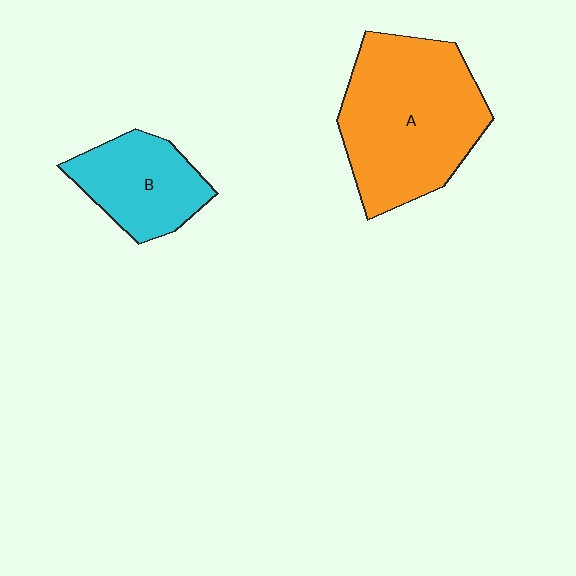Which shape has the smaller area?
Shape B (cyan).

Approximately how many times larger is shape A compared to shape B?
Approximately 1.9 times.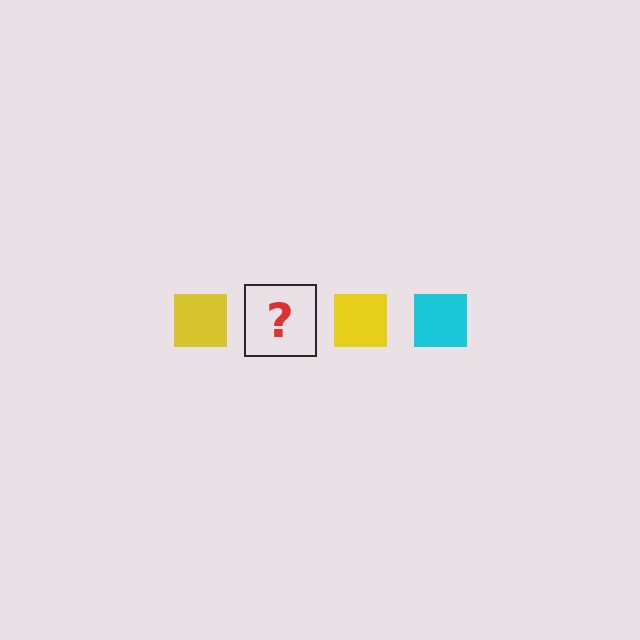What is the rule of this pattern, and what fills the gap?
The rule is that the pattern cycles through yellow, cyan squares. The gap should be filled with a cyan square.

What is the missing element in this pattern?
The missing element is a cyan square.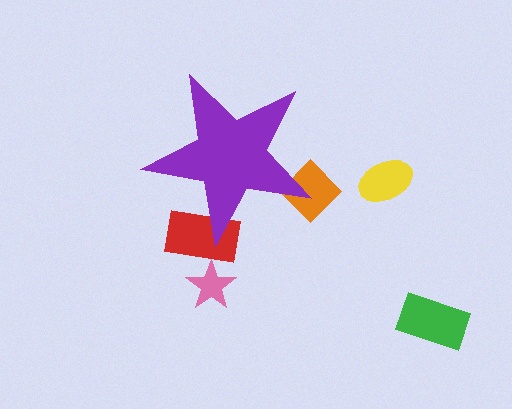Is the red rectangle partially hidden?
Yes, the red rectangle is partially hidden behind the purple star.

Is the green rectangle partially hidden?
No, the green rectangle is fully visible.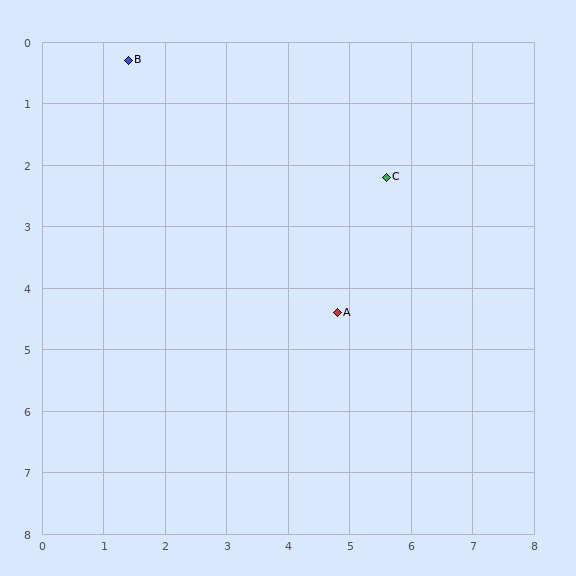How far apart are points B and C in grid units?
Points B and C are about 4.6 grid units apart.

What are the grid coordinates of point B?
Point B is at approximately (1.4, 0.3).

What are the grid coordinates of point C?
Point C is at approximately (5.6, 2.2).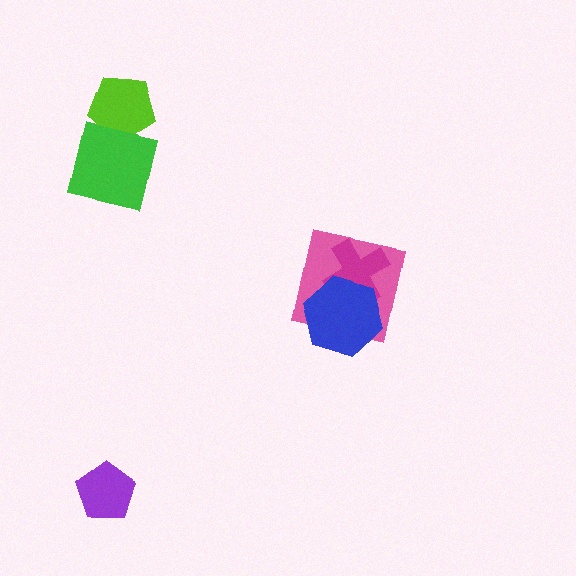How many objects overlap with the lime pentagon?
1 object overlaps with the lime pentagon.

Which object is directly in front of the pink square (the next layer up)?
The magenta cross is directly in front of the pink square.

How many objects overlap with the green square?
1 object overlaps with the green square.